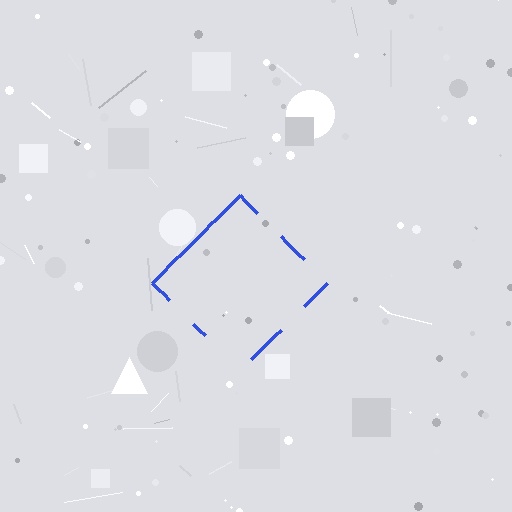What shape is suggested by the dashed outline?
The dashed outline suggests a diamond.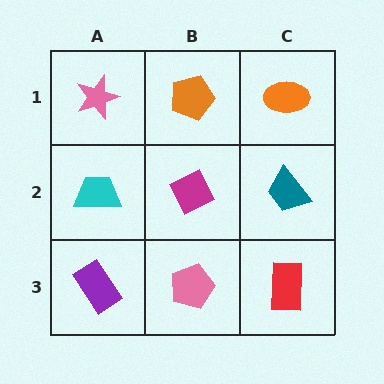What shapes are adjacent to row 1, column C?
A teal trapezoid (row 2, column C), an orange pentagon (row 1, column B).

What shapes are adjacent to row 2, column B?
An orange pentagon (row 1, column B), a pink pentagon (row 3, column B), a cyan trapezoid (row 2, column A), a teal trapezoid (row 2, column C).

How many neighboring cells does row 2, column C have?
3.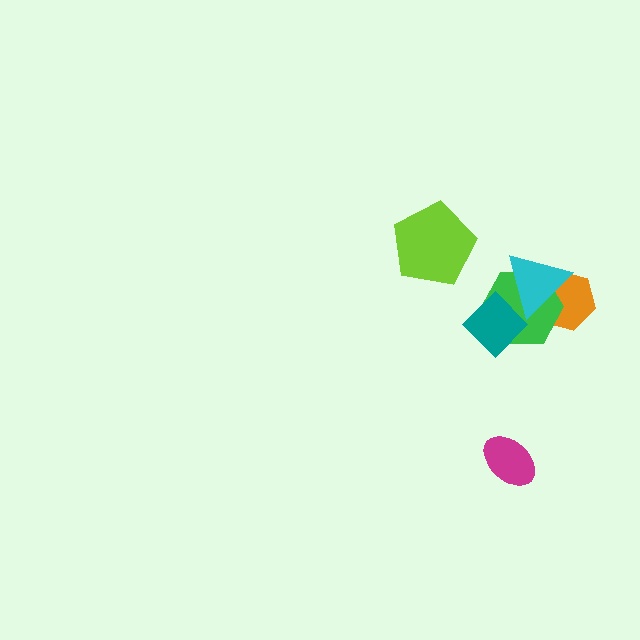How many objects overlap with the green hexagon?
3 objects overlap with the green hexagon.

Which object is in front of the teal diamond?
The cyan triangle is in front of the teal diamond.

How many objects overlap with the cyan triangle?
3 objects overlap with the cyan triangle.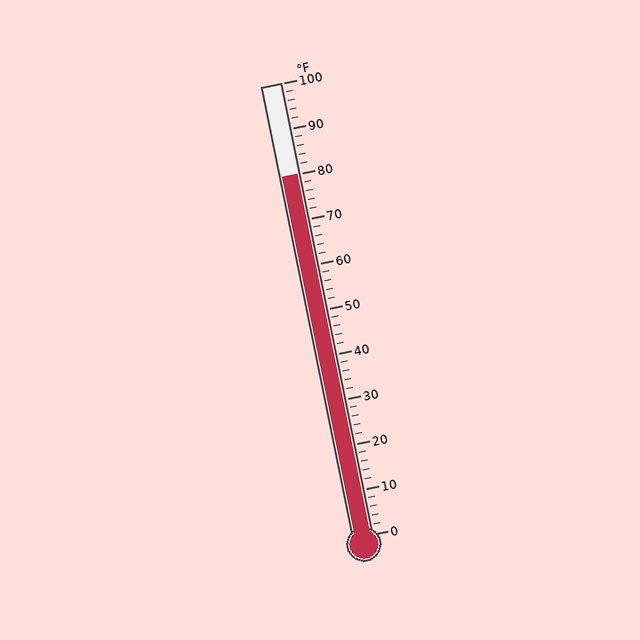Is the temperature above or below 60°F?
The temperature is above 60°F.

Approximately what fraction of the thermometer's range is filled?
The thermometer is filled to approximately 80% of its range.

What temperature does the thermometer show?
The thermometer shows approximately 80°F.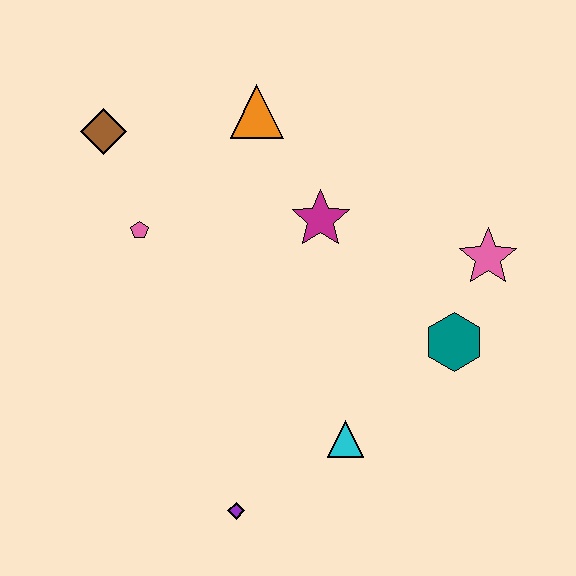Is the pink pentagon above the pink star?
Yes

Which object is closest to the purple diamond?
The cyan triangle is closest to the purple diamond.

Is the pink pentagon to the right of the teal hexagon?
No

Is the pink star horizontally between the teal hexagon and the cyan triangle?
No